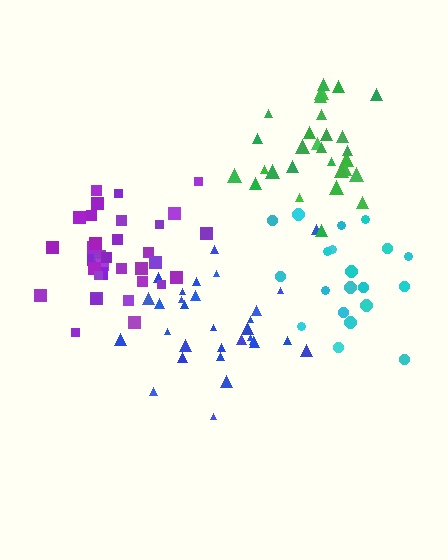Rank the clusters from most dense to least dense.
green, purple, cyan, blue.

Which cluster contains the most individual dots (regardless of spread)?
Purple (35).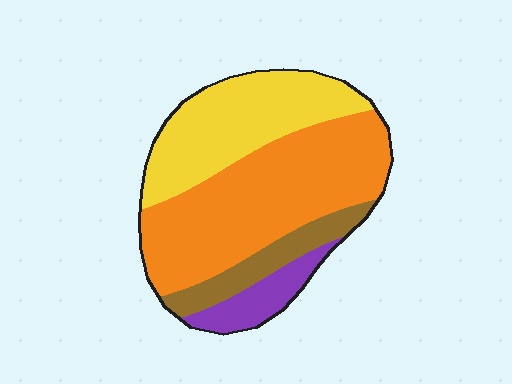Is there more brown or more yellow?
Yellow.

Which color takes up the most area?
Orange, at roughly 50%.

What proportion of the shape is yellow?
Yellow takes up about one third (1/3) of the shape.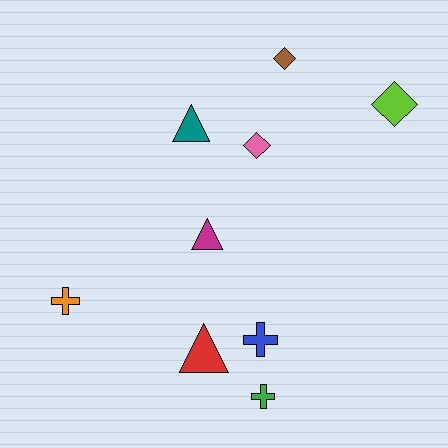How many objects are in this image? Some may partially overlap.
There are 9 objects.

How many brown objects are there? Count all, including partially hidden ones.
There is 1 brown object.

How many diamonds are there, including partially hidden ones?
There are 3 diamonds.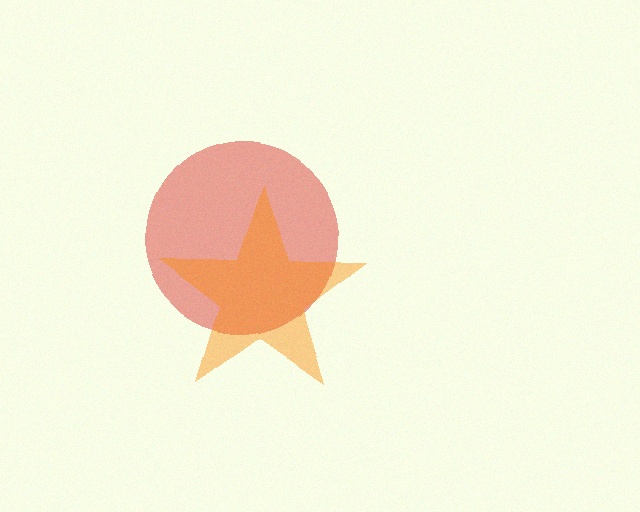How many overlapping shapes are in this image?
There are 2 overlapping shapes in the image.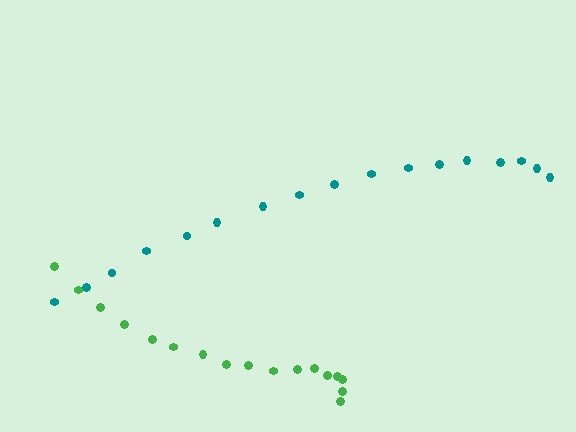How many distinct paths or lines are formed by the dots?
There are 2 distinct paths.